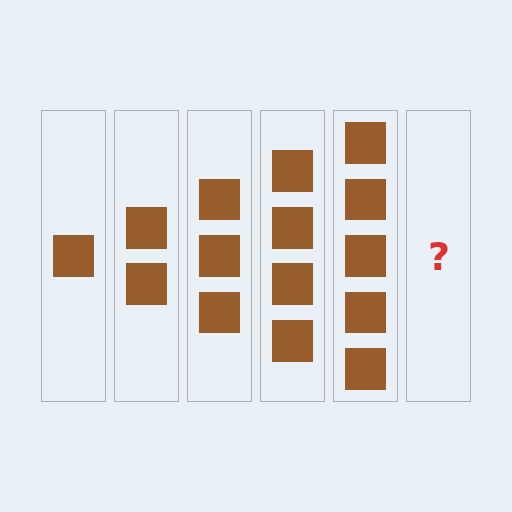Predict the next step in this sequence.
The next step is 6 squares.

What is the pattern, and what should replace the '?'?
The pattern is that each step adds one more square. The '?' should be 6 squares.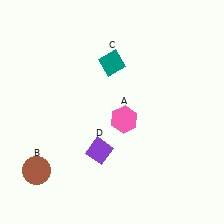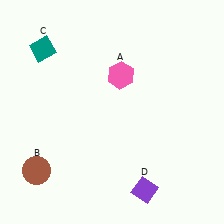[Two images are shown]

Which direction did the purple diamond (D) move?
The purple diamond (D) moved right.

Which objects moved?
The objects that moved are: the pink hexagon (A), the teal diamond (C), the purple diamond (D).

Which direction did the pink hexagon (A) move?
The pink hexagon (A) moved up.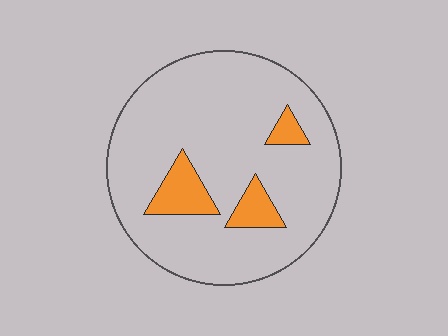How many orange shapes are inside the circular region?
3.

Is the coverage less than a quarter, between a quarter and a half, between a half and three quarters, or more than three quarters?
Less than a quarter.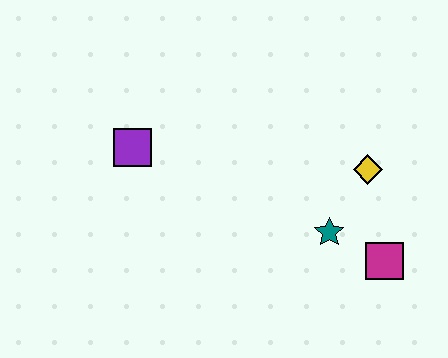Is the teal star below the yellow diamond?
Yes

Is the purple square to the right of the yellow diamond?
No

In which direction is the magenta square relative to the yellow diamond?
The magenta square is below the yellow diamond.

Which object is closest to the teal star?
The magenta square is closest to the teal star.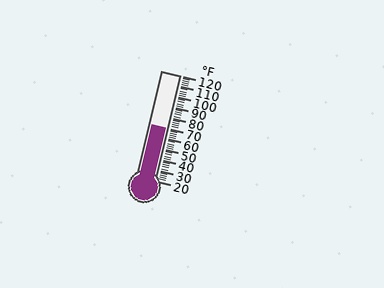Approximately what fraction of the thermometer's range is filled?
The thermometer is filled to approximately 50% of its range.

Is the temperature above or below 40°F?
The temperature is above 40°F.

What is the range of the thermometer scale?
The thermometer scale ranges from 20°F to 120°F.